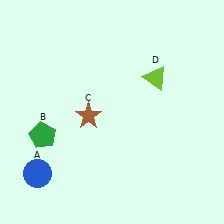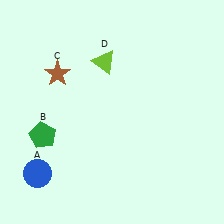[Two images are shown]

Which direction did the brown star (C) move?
The brown star (C) moved up.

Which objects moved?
The objects that moved are: the brown star (C), the lime triangle (D).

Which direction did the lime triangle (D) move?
The lime triangle (D) moved left.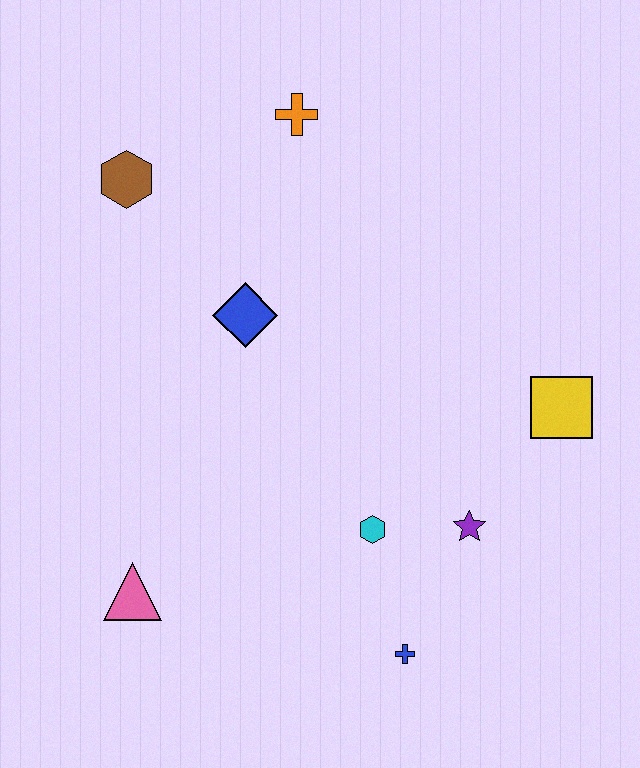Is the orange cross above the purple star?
Yes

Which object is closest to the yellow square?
The purple star is closest to the yellow square.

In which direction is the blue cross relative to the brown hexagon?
The blue cross is below the brown hexagon.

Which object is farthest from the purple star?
The brown hexagon is farthest from the purple star.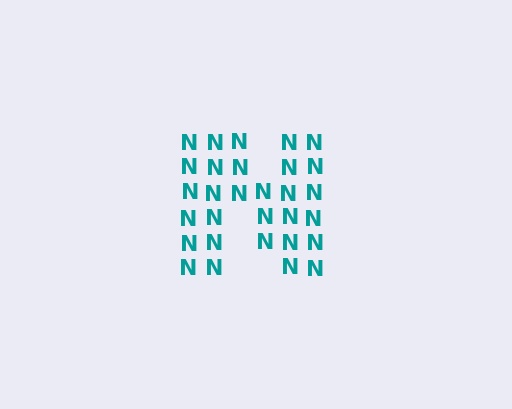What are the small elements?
The small elements are letter N's.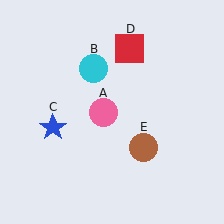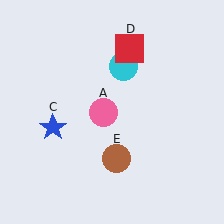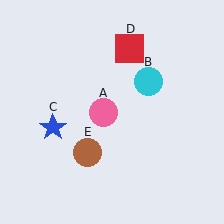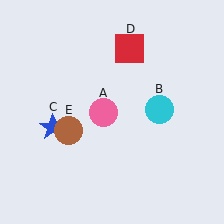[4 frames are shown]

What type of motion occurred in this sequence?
The cyan circle (object B), brown circle (object E) rotated clockwise around the center of the scene.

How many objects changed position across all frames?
2 objects changed position: cyan circle (object B), brown circle (object E).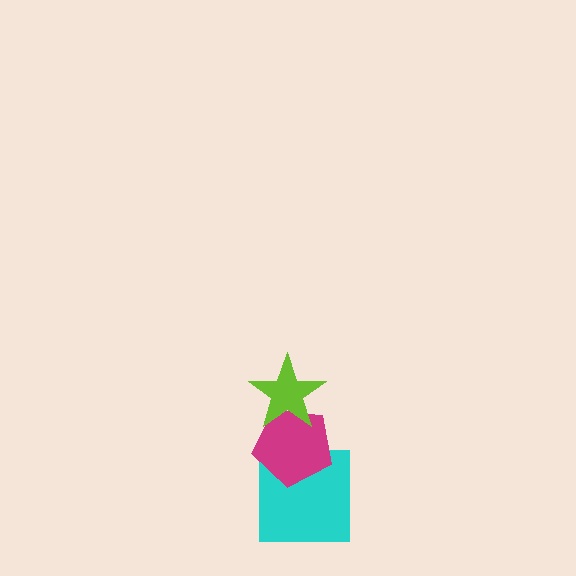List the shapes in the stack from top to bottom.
From top to bottom: the lime star, the magenta pentagon, the cyan square.